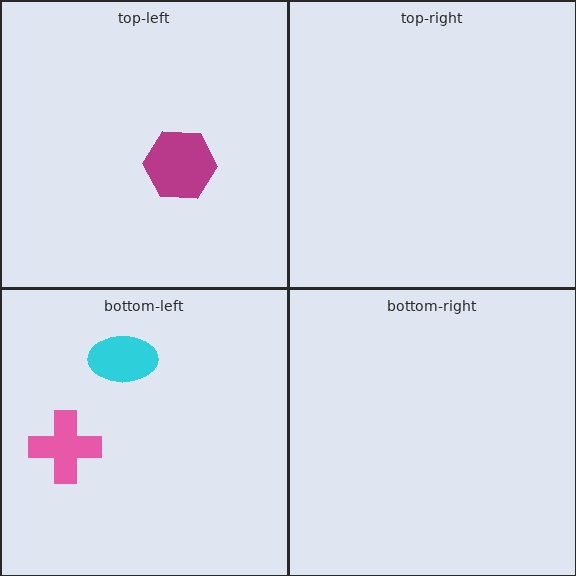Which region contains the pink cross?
The bottom-left region.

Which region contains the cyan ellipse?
The bottom-left region.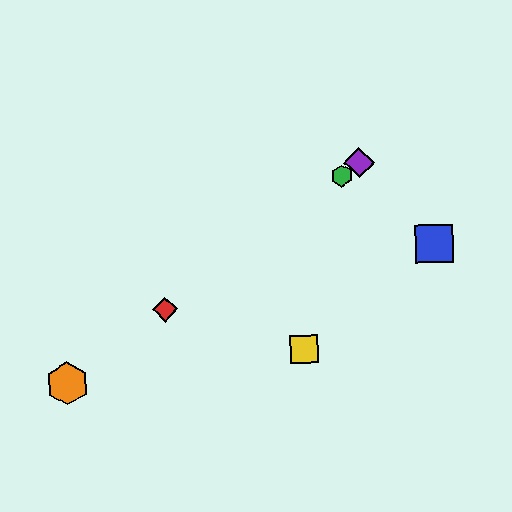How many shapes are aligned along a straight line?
4 shapes (the red diamond, the green hexagon, the purple diamond, the orange hexagon) are aligned along a straight line.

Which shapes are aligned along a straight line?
The red diamond, the green hexagon, the purple diamond, the orange hexagon are aligned along a straight line.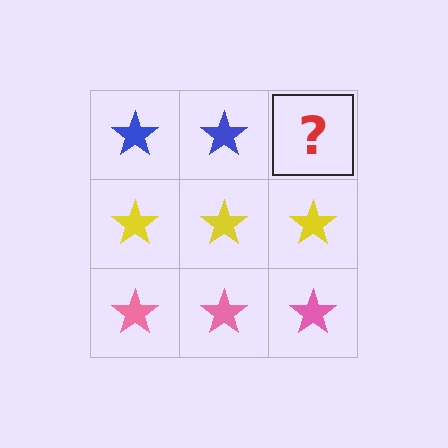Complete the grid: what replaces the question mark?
The question mark should be replaced with a blue star.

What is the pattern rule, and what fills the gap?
The rule is that each row has a consistent color. The gap should be filled with a blue star.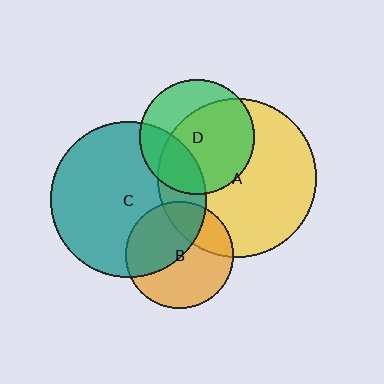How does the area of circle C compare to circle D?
Approximately 1.9 times.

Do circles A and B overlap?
Yes.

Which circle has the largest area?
Circle A (yellow).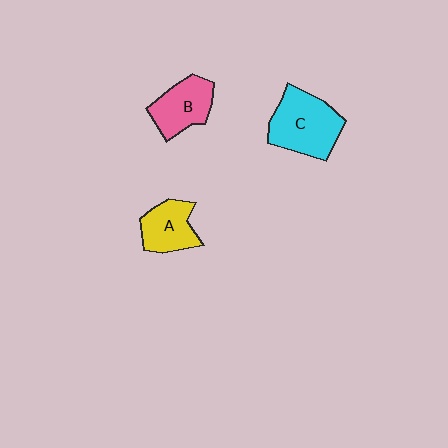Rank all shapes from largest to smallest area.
From largest to smallest: C (cyan), B (pink), A (yellow).